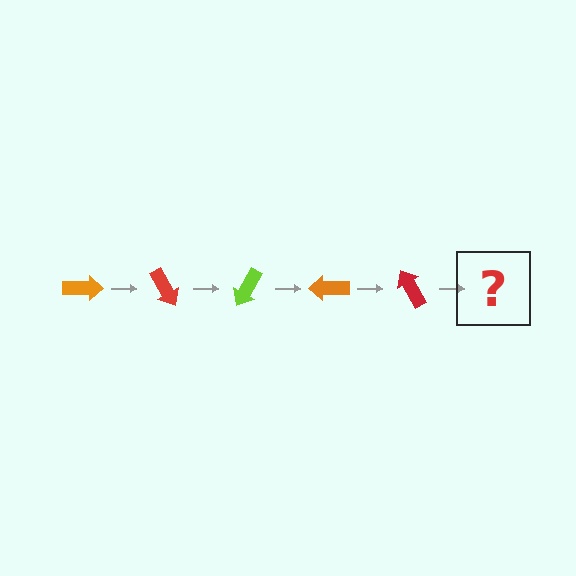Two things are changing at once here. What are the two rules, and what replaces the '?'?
The two rules are that it rotates 60 degrees each step and the color cycles through orange, red, and lime. The '?' should be a lime arrow, rotated 300 degrees from the start.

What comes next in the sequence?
The next element should be a lime arrow, rotated 300 degrees from the start.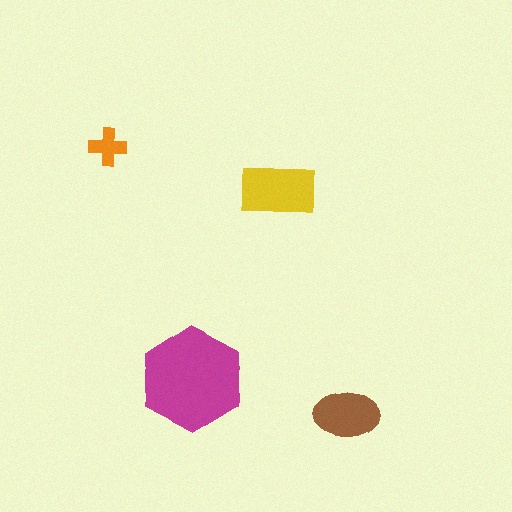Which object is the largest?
The magenta hexagon.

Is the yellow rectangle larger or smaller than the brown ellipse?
Larger.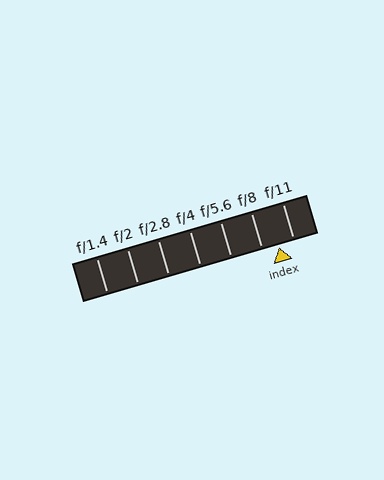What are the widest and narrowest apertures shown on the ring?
The widest aperture shown is f/1.4 and the narrowest is f/11.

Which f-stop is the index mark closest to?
The index mark is closest to f/11.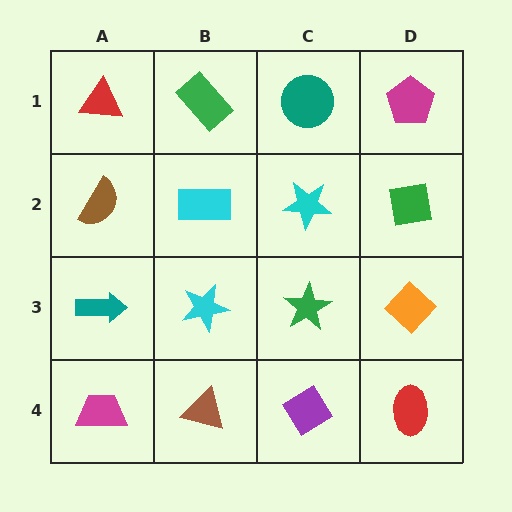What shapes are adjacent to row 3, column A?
A brown semicircle (row 2, column A), a magenta trapezoid (row 4, column A), a cyan star (row 3, column B).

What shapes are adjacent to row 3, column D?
A green square (row 2, column D), a red ellipse (row 4, column D), a green star (row 3, column C).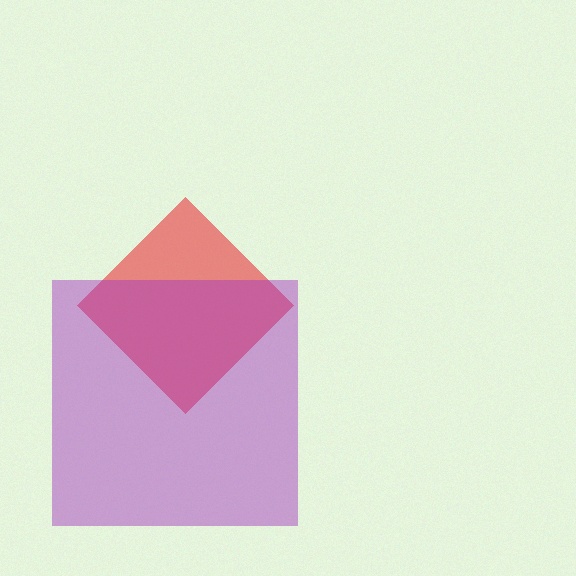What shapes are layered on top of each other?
The layered shapes are: a red diamond, a purple square.